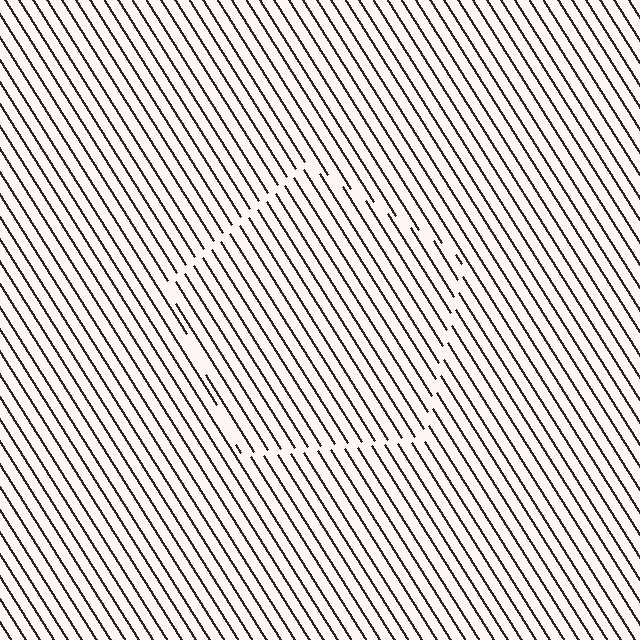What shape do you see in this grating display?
An illusory pentagon. The interior of the shape contains the same grating, shifted by half a period — the contour is defined by the phase discontinuity where line-ends from the inner and outer gratings abut.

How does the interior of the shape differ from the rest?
The interior of the shape contains the same grating, shifted by half a period — the contour is defined by the phase discontinuity where line-ends from the inner and outer gratings abut.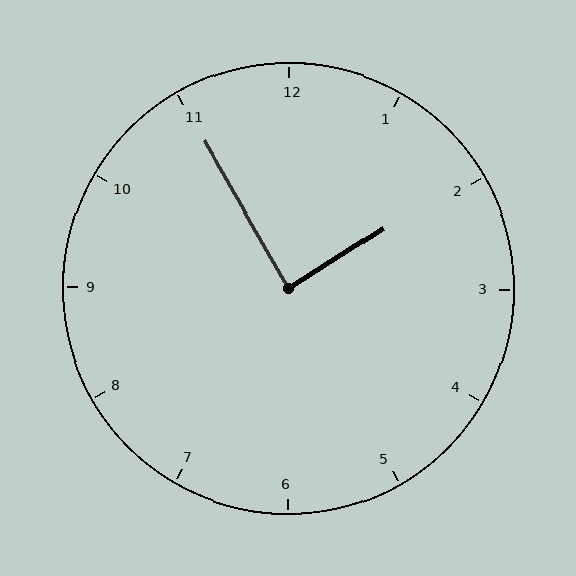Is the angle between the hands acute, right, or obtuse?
It is right.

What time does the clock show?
1:55.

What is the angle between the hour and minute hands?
Approximately 88 degrees.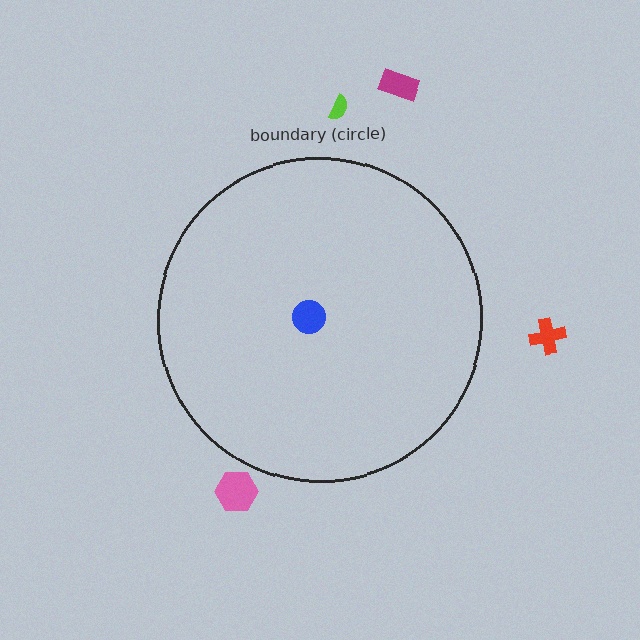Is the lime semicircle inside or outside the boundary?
Outside.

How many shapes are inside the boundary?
1 inside, 4 outside.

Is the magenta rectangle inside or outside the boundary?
Outside.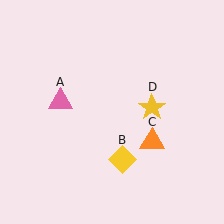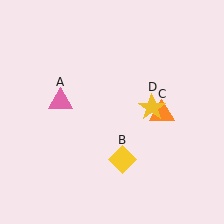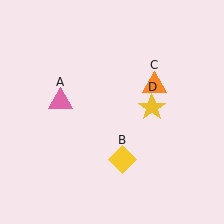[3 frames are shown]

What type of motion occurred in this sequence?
The orange triangle (object C) rotated counterclockwise around the center of the scene.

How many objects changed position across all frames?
1 object changed position: orange triangle (object C).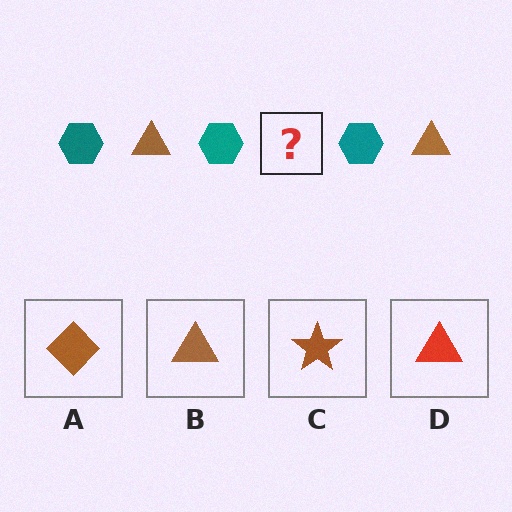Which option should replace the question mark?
Option B.